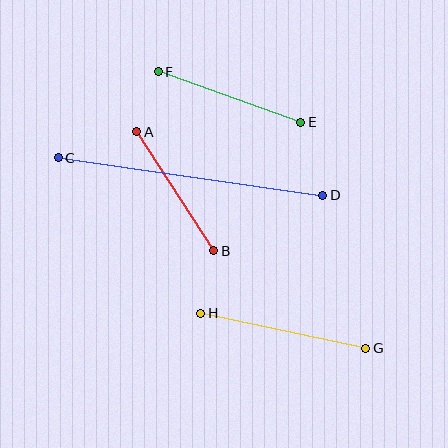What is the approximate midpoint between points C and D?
The midpoint is at approximately (191, 177) pixels.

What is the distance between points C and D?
The distance is approximately 267 pixels.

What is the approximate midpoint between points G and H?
The midpoint is at approximately (283, 331) pixels.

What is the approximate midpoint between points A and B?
The midpoint is at approximately (175, 191) pixels.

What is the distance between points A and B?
The distance is approximately 141 pixels.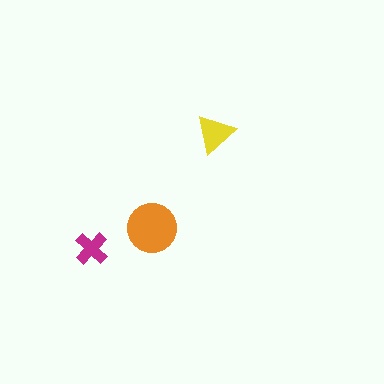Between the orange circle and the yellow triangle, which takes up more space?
The orange circle.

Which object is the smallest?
The magenta cross.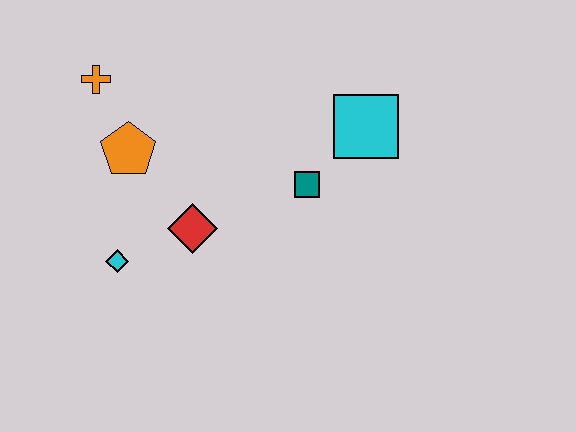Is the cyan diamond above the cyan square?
No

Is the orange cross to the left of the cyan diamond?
Yes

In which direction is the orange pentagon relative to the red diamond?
The orange pentagon is above the red diamond.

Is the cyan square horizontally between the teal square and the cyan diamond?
No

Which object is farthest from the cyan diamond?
The cyan square is farthest from the cyan diamond.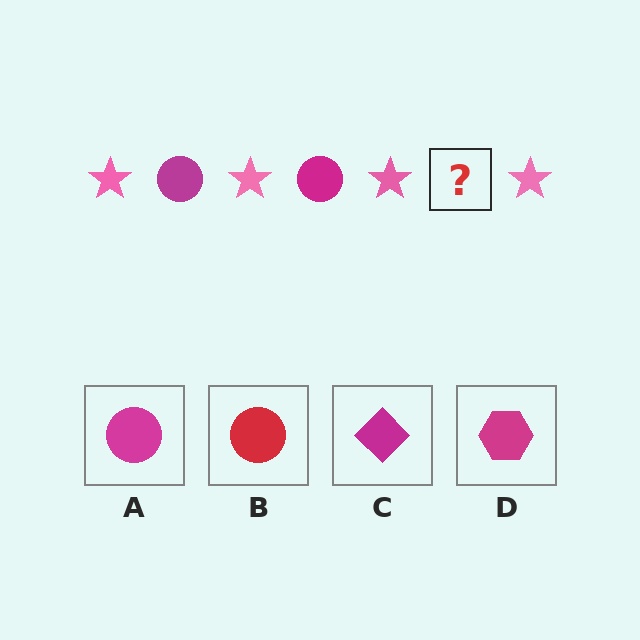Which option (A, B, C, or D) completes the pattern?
A.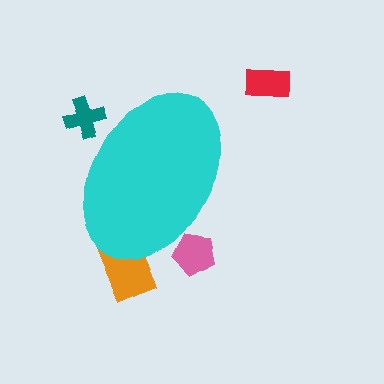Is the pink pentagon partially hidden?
Yes, the pink pentagon is partially hidden behind the cyan ellipse.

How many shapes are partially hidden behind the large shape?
3 shapes are partially hidden.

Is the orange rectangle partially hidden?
Yes, the orange rectangle is partially hidden behind the cyan ellipse.